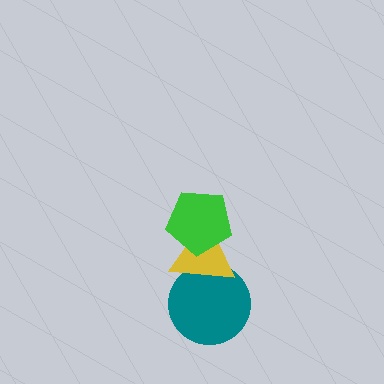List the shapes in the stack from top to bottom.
From top to bottom: the green pentagon, the yellow triangle, the teal circle.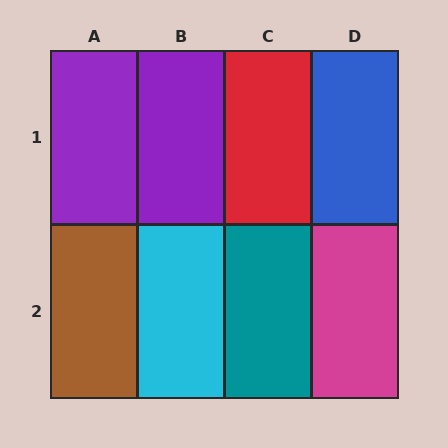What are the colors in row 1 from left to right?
Purple, purple, red, blue.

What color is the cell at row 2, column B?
Cyan.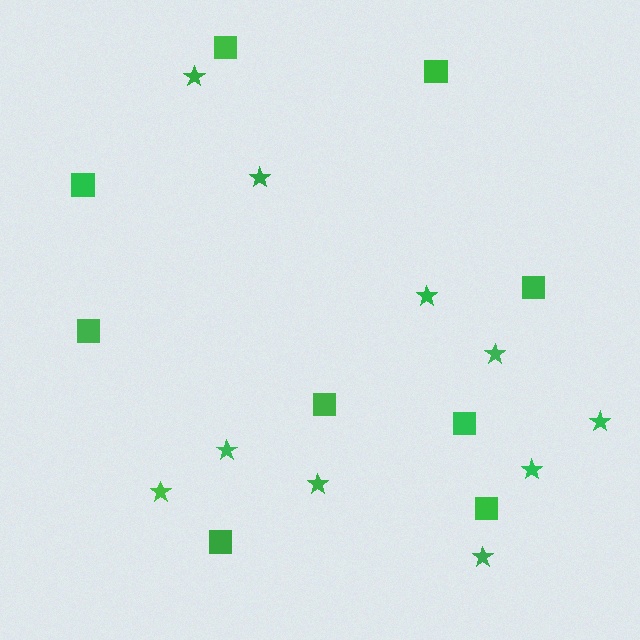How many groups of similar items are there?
There are 2 groups: one group of squares (9) and one group of stars (10).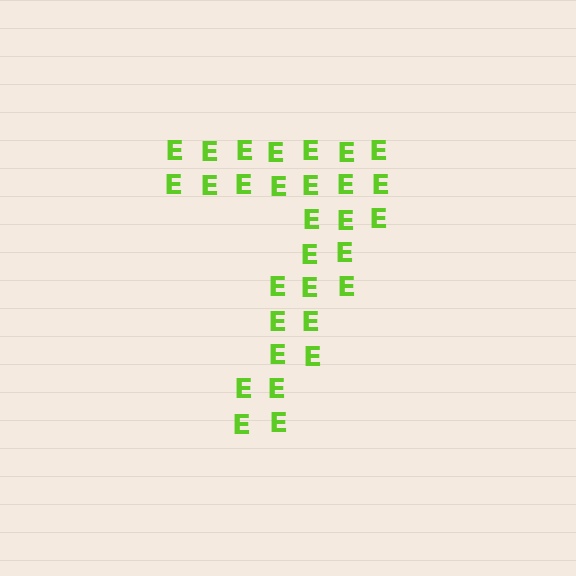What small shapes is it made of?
It is made of small letter E's.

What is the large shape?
The large shape is the digit 7.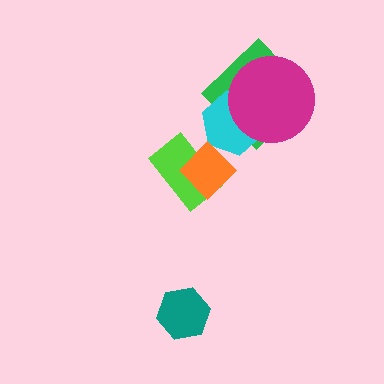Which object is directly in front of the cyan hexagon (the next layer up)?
The orange diamond is directly in front of the cyan hexagon.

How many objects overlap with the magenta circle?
2 objects overlap with the magenta circle.